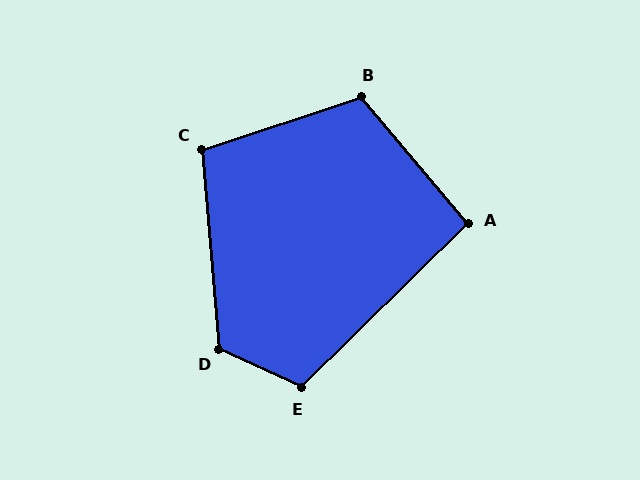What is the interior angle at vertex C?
Approximately 103 degrees (obtuse).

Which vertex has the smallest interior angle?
A, at approximately 94 degrees.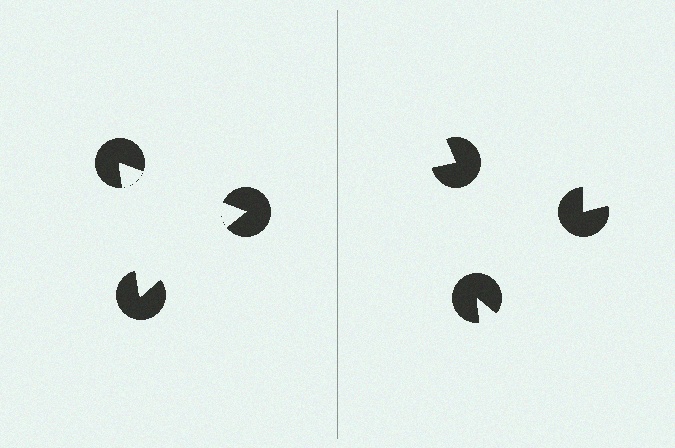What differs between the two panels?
The pac-man discs are positioned identically on both sides; only the wedge orientations differ. On the left they align to a triangle; on the right they are misaligned.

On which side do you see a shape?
An illusory triangle appears on the left side. On the right side the wedge cuts are rotated, so no coherent shape forms.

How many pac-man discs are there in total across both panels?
6 — 3 on each side.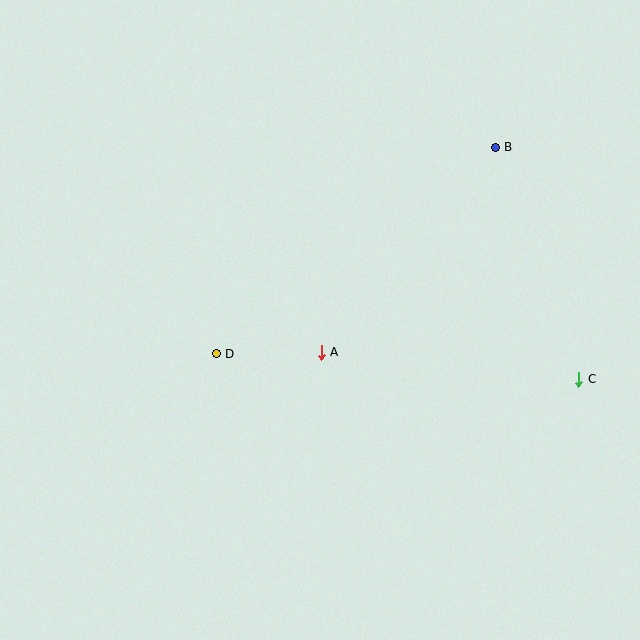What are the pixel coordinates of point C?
Point C is at (579, 379).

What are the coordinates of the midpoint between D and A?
The midpoint between D and A is at (269, 353).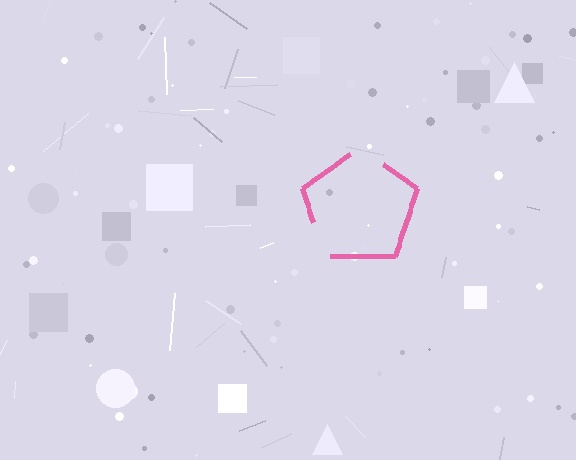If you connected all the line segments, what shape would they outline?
They would outline a pentagon.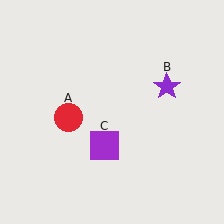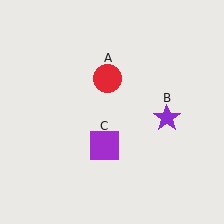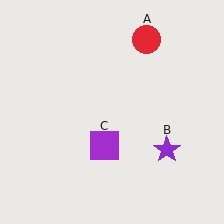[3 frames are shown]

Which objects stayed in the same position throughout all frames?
Purple square (object C) remained stationary.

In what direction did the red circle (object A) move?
The red circle (object A) moved up and to the right.